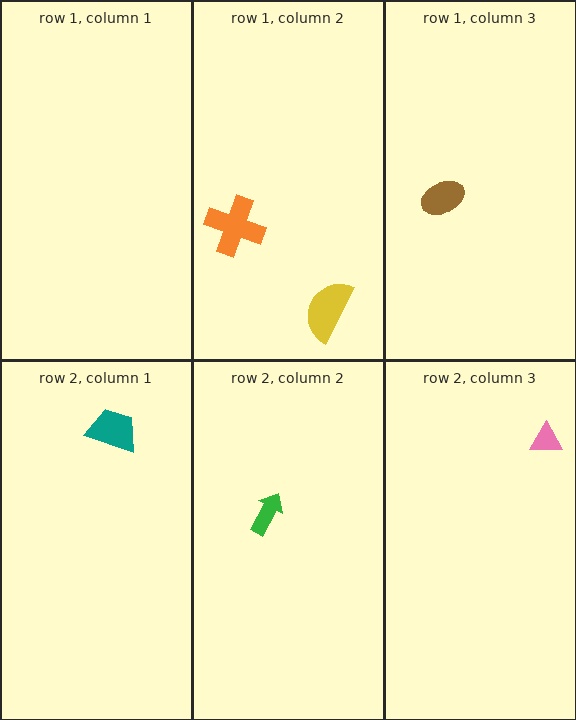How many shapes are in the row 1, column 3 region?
1.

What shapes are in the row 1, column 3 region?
The brown ellipse.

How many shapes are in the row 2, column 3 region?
1.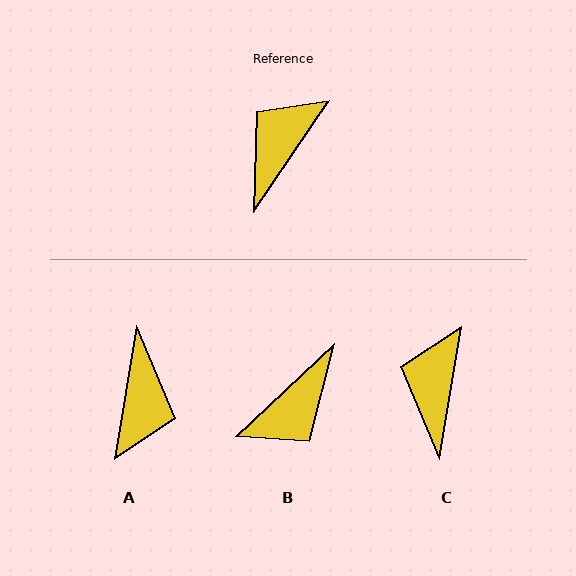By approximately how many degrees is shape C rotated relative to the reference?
Approximately 25 degrees counter-clockwise.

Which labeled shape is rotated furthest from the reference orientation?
B, about 167 degrees away.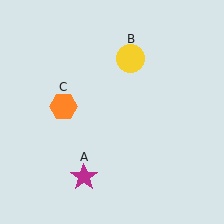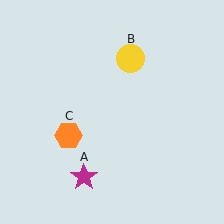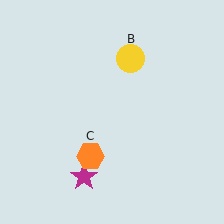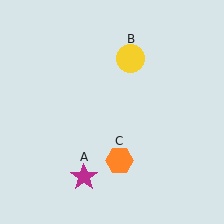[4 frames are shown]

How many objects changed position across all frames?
1 object changed position: orange hexagon (object C).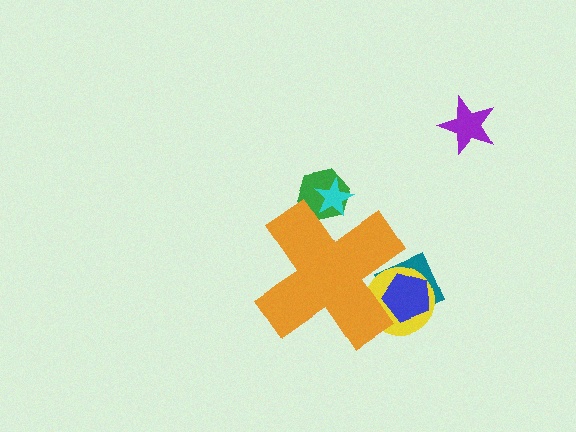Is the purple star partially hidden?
No, the purple star is fully visible.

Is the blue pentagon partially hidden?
Yes, the blue pentagon is partially hidden behind the orange cross.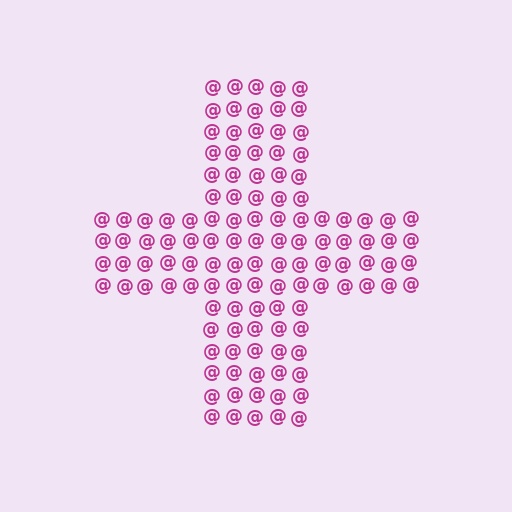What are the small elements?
The small elements are at signs.